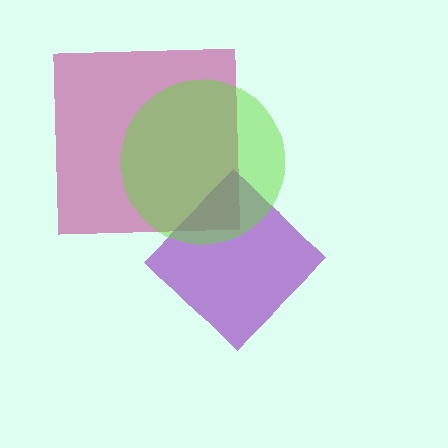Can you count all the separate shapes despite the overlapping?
Yes, there are 3 separate shapes.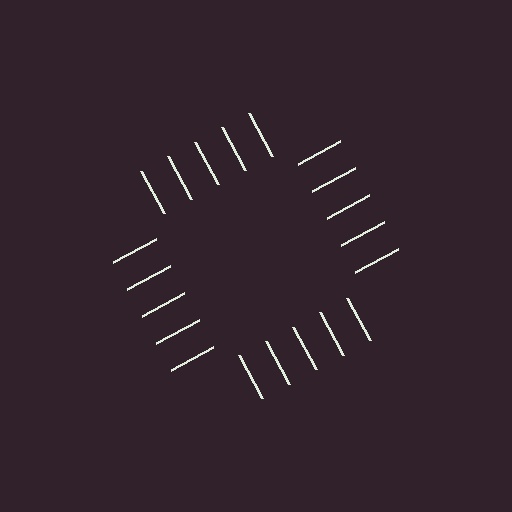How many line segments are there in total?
20 — 5 along each of the 4 edges.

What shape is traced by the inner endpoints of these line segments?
An illusory square — the line segments terminate on its edges but no continuous stroke is drawn.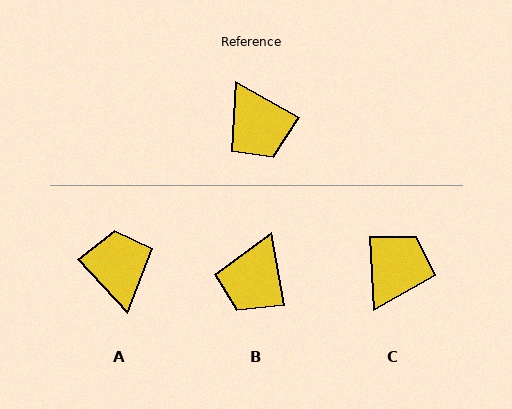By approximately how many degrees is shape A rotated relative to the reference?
Approximately 162 degrees counter-clockwise.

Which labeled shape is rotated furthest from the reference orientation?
A, about 162 degrees away.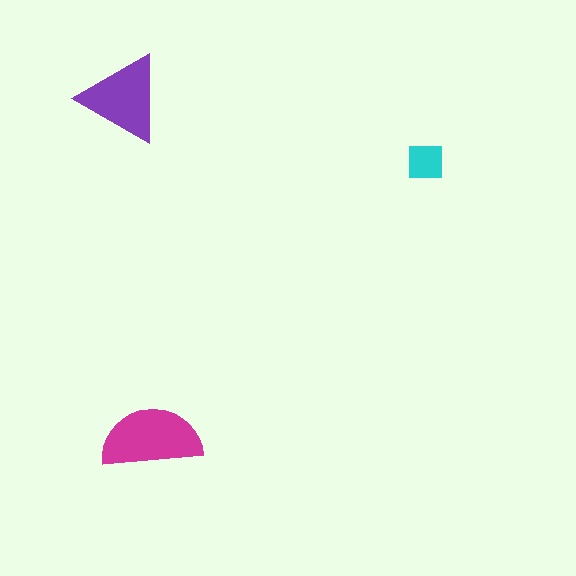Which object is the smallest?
The cyan square.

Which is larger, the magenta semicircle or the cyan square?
The magenta semicircle.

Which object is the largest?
The magenta semicircle.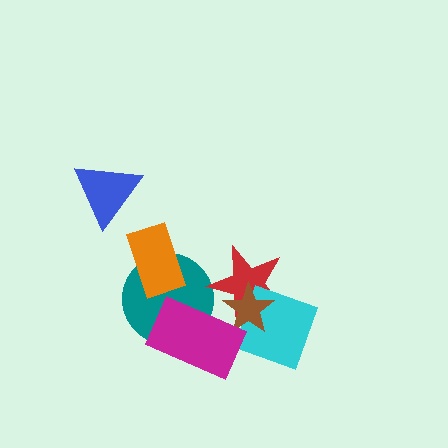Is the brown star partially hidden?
Yes, it is partially covered by another shape.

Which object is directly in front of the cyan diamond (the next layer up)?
The brown star is directly in front of the cyan diamond.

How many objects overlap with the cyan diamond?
3 objects overlap with the cyan diamond.